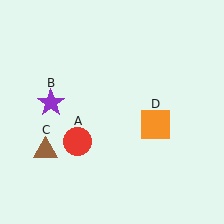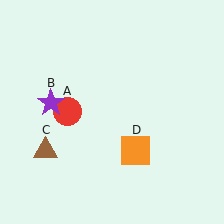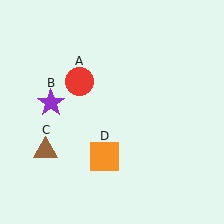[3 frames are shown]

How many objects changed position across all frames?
2 objects changed position: red circle (object A), orange square (object D).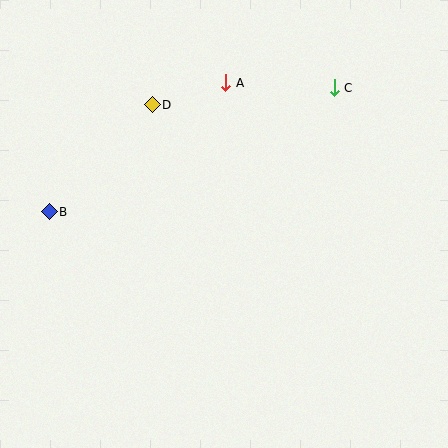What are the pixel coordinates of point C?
Point C is at (334, 88).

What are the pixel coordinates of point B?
Point B is at (49, 212).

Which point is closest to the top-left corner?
Point D is closest to the top-left corner.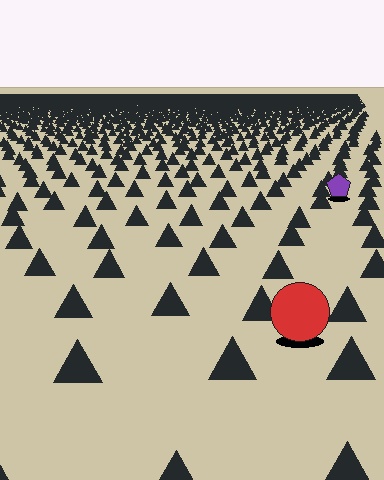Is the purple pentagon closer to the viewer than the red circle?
No. The red circle is closer — you can tell from the texture gradient: the ground texture is coarser near it.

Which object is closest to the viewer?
The red circle is closest. The texture marks near it are larger and more spread out.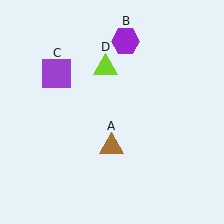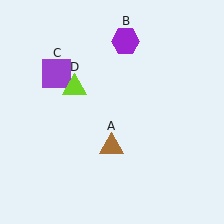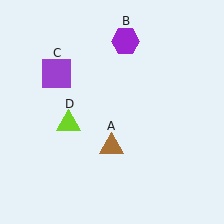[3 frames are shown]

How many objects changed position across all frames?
1 object changed position: lime triangle (object D).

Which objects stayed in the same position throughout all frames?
Brown triangle (object A) and purple hexagon (object B) and purple square (object C) remained stationary.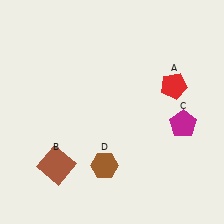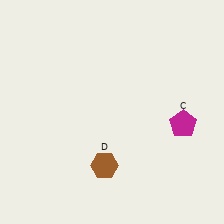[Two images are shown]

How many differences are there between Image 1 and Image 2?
There are 2 differences between the two images.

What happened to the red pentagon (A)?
The red pentagon (A) was removed in Image 2. It was in the top-right area of Image 1.